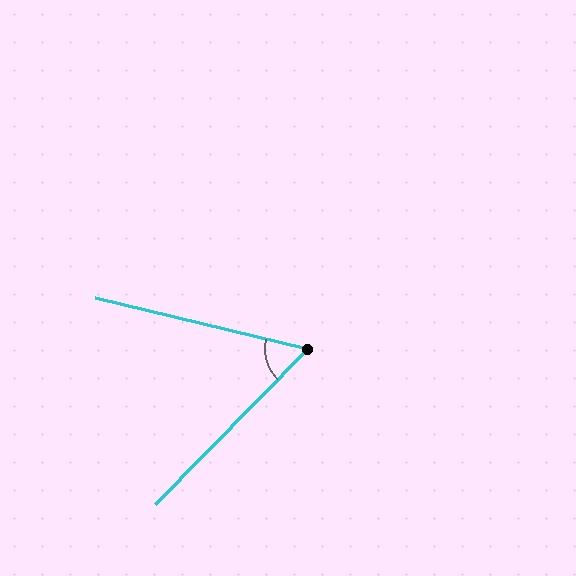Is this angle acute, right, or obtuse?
It is acute.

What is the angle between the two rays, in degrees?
Approximately 59 degrees.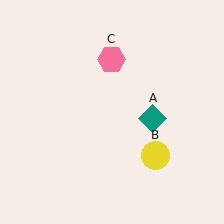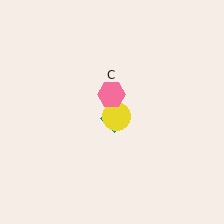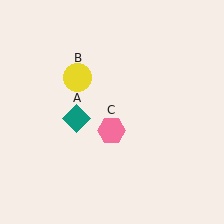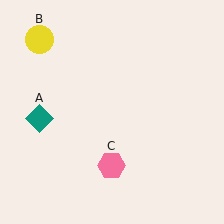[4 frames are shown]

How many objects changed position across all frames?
3 objects changed position: teal diamond (object A), yellow circle (object B), pink hexagon (object C).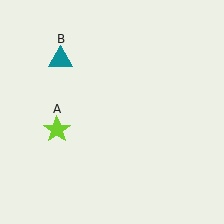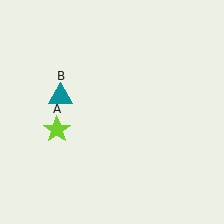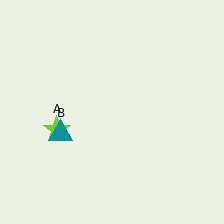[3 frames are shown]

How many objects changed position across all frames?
1 object changed position: teal triangle (object B).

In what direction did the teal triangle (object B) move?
The teal triangle (object B) moved down.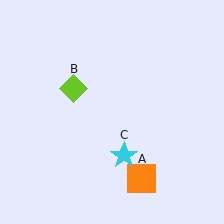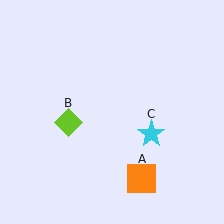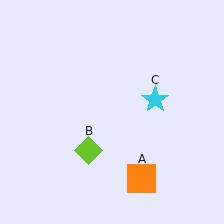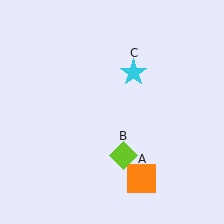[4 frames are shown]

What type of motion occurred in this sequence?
The lime diamond (object B), cyan star (object C) rotated counterclockwise around the center of the scene.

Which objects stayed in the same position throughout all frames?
Orange square (object A) remained stationary.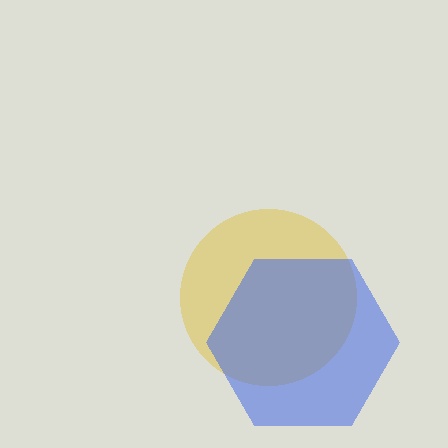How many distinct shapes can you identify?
There are 2 distinct shapes: a yellow circle, a blue hexagon.